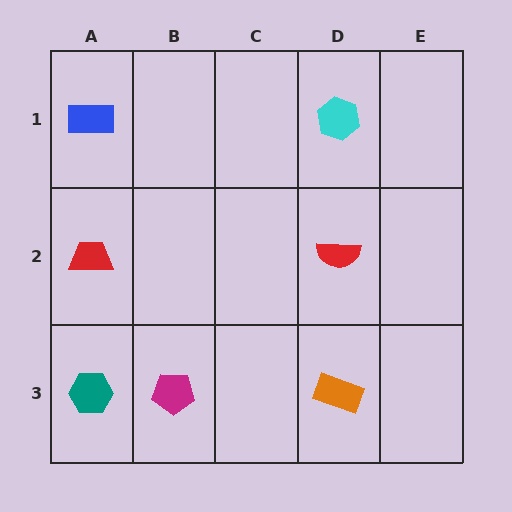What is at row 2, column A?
A red trapezoid.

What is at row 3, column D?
An orange rectangle.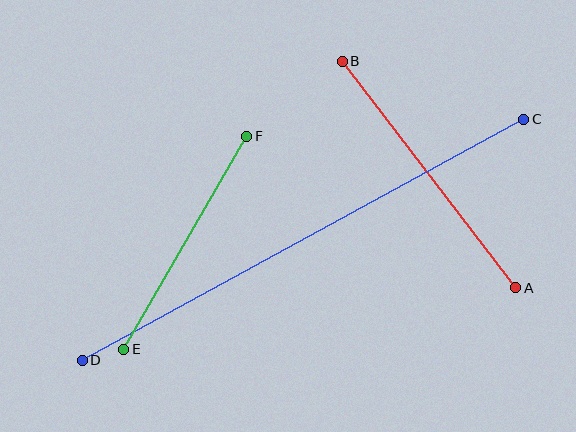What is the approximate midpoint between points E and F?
The midpoint is at approximately (185, 243) pixels.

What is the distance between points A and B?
The distance is approximately 285 pixels.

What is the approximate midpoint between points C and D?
The midpoint is at approximately (303, 240) pixels.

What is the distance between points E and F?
The distance is approximately 246 pixels.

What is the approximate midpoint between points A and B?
The midpoint is at approximately (429, 175) pixels.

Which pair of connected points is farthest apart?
Points C and D are farthest apart.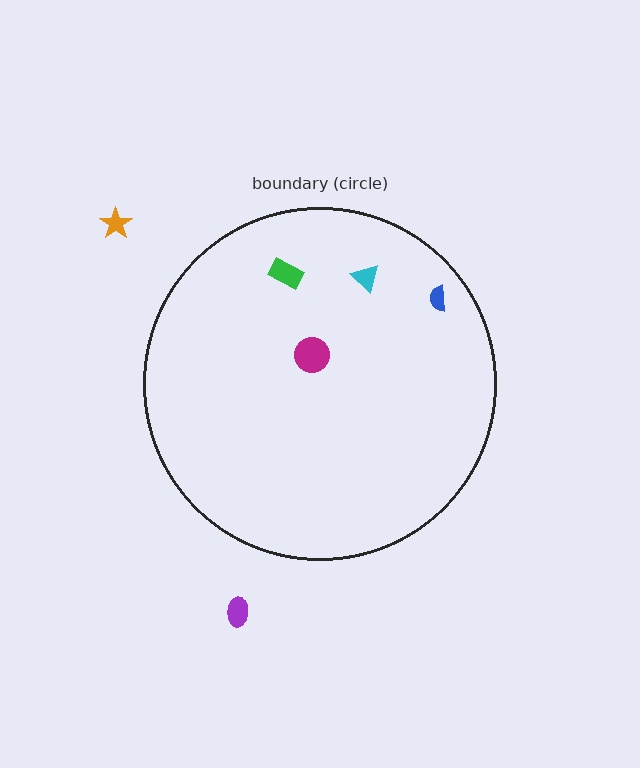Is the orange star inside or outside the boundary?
Outside.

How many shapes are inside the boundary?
4 inside, 2 outside.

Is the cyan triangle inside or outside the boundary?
Inside.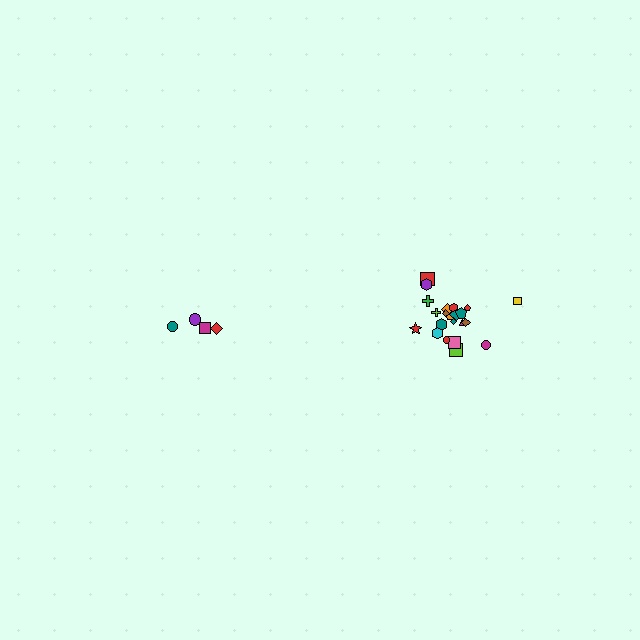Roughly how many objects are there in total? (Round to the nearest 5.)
Roughly 25 objects in total.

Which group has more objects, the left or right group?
The right group.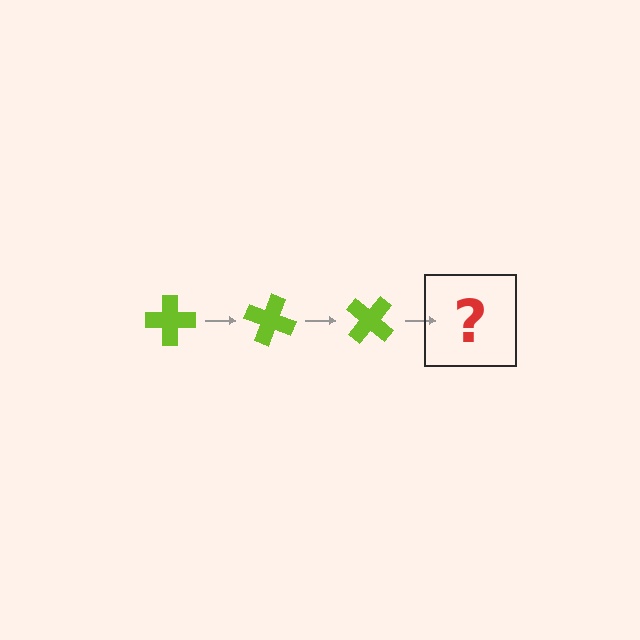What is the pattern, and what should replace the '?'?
The pattern is that the cross rotates 20 degrees each step. The '?' should be a lime cross rotated 60 degrees.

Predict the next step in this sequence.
The next step is a lime cross rotated 60 degrees.